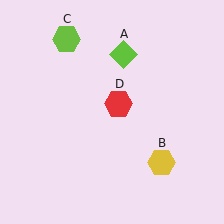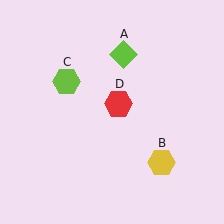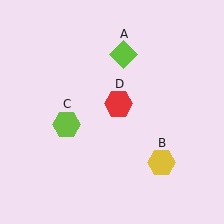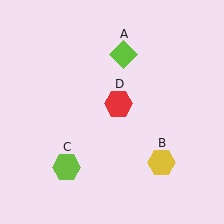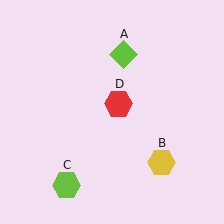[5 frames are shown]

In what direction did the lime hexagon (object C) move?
The lime hexagon (object C) moved down.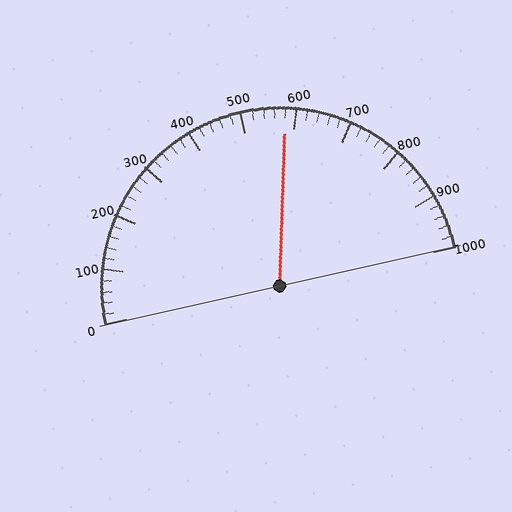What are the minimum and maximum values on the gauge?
The gauge ranges from 0 to 1000.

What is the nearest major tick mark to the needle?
The nearest major tick mark is 600.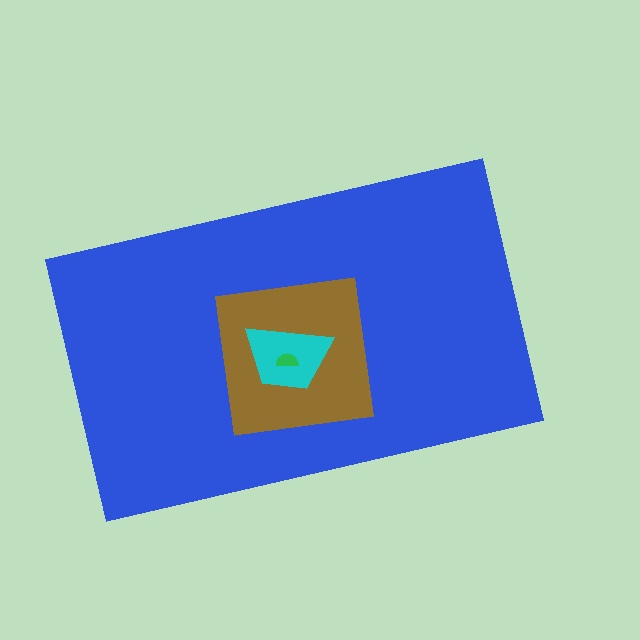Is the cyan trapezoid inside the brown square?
Yes.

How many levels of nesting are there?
4.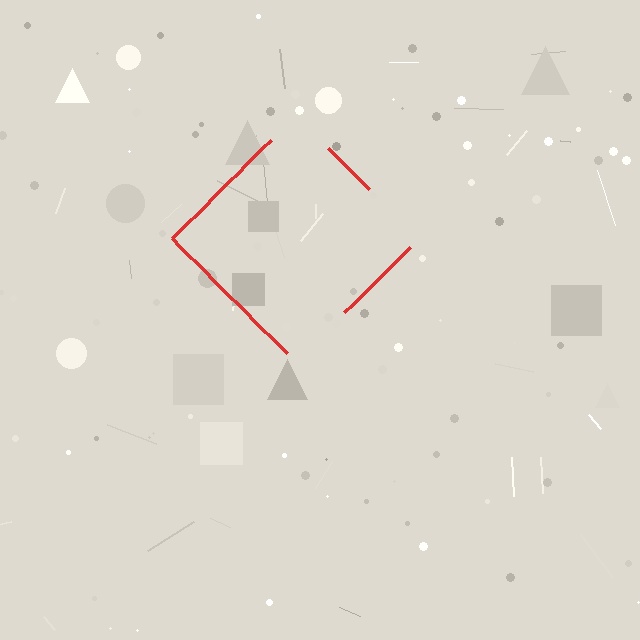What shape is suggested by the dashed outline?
The dashed outline suggests a diamond.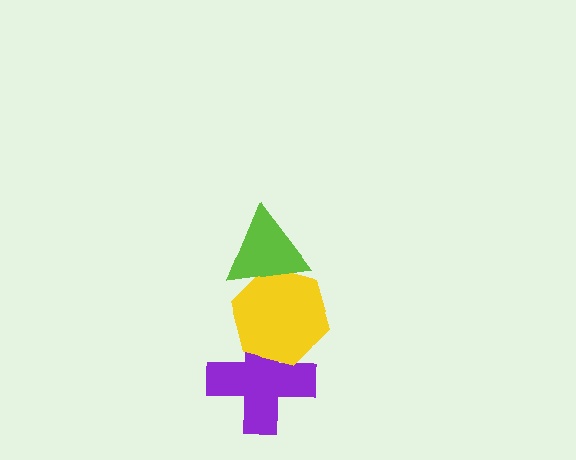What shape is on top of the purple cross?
The yellow hexagon is on top of the purple cross.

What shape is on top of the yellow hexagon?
The lime triangle is on top of the yellow hexagon.